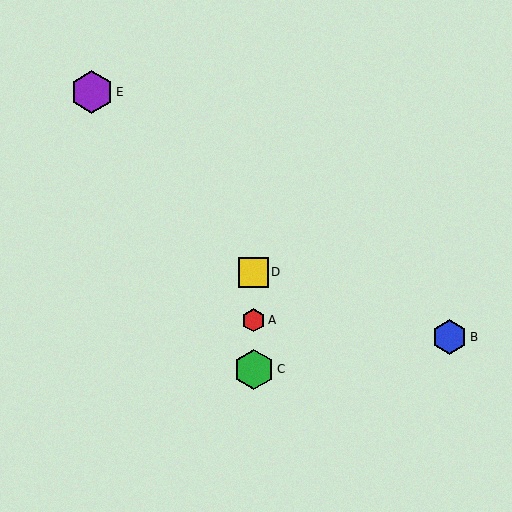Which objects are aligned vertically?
Objects A, C, D are aligned vertically.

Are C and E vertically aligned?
No, C is at x≈254 and E is at x≈92.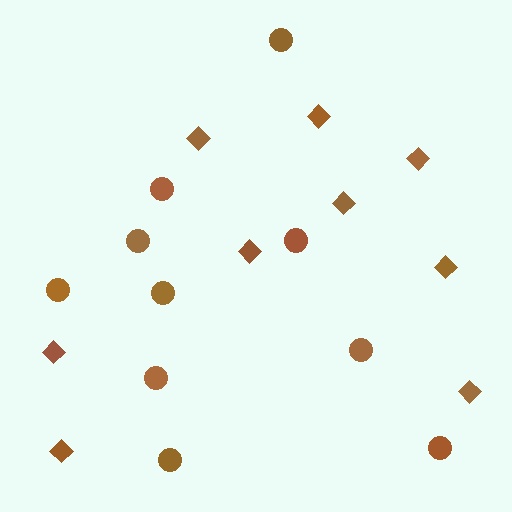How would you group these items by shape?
There are 2 groups: one group of diamonds (9) and one group of circles (10).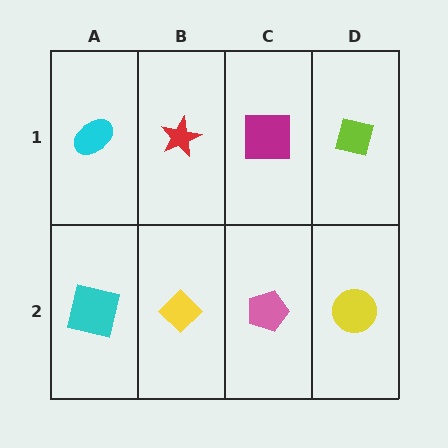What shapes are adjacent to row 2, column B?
A red star (row 1, column B), a cyan square (row 2, column A), a pink pentagon (row 2, column C).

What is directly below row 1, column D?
A yellow circle.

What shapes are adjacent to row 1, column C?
A pink pentagon (row 2, column C), a red star (row 1, column B), a lime square (row 1, column D).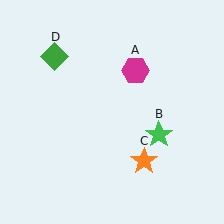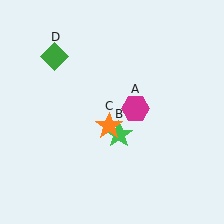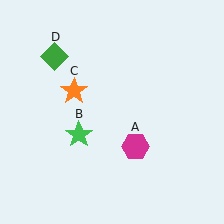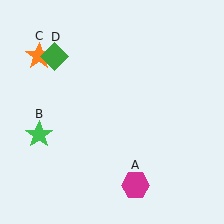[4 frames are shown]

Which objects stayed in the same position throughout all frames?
Green diamond (object D) remained stationary.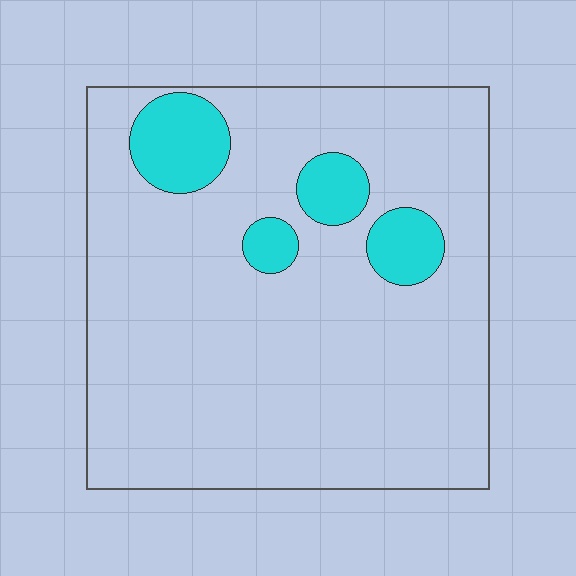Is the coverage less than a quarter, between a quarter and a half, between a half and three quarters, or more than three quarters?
Less than a quarter.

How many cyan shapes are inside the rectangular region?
4.